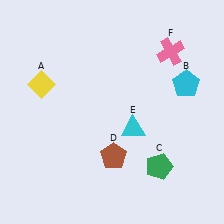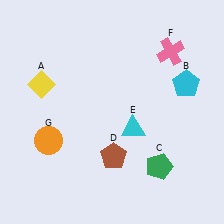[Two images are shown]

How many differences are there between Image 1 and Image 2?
There is 1 difference between the two images.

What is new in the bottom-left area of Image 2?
An orange circle (G) was added in the bottom-left area of Image 2.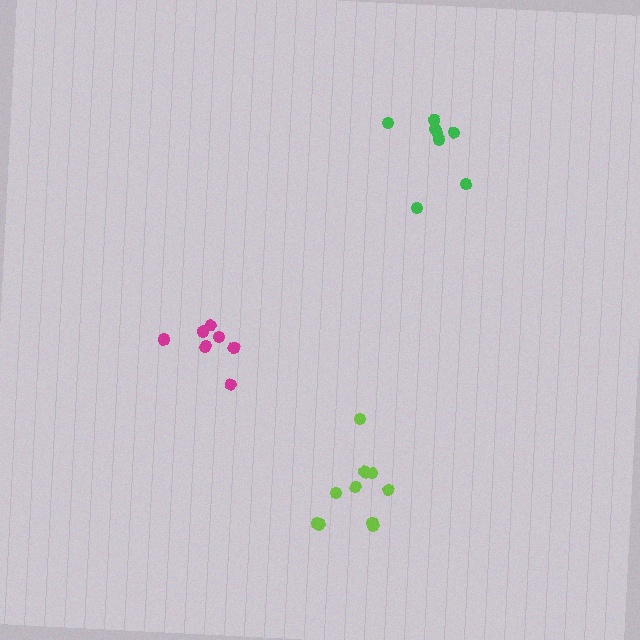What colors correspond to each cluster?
The clusters are colored: magenta, lime, green.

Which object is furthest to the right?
The green cluster is rightmost.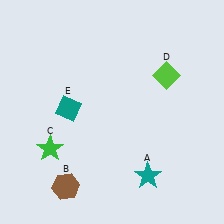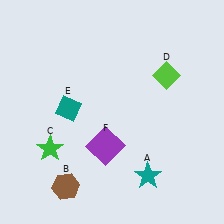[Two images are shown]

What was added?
A purple square (F) was added in Image 2.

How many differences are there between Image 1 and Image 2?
There is 1 difference between the two images.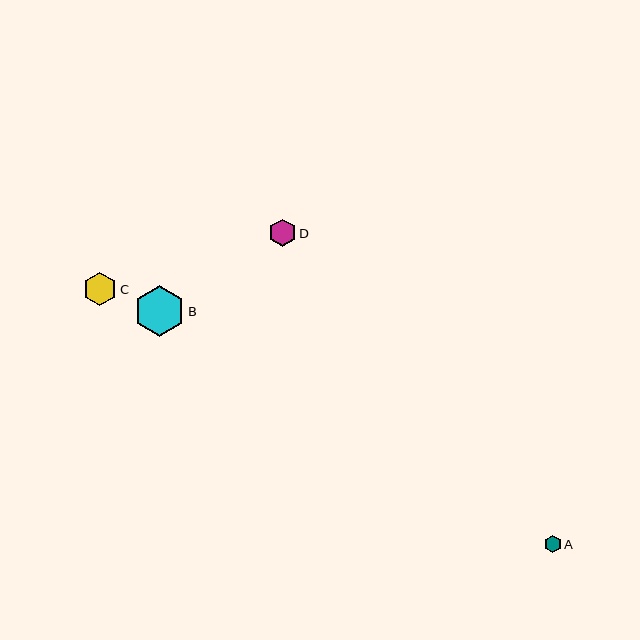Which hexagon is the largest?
Hexagon B is the largest with a size of approximately 51 pixels.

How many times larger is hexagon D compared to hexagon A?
Hexagon D is approximately 1.6 times the size of hexagon A.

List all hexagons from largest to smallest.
From largest to smallest: B, C, D, A.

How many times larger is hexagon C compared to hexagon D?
Hexagon C is approximately 1.2 times the size of hexagon D.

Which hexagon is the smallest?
Hexagon A is the smallest with a size of approximately 17 pixels.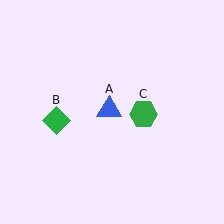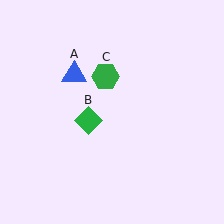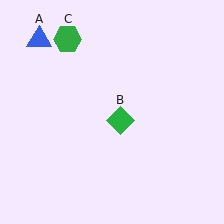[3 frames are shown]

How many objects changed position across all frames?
3 objects changed position: blue triangle (object A), green diamond (object B), green hexagon (object C).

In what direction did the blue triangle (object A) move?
The blue triangle (object A) moved up and to the left.